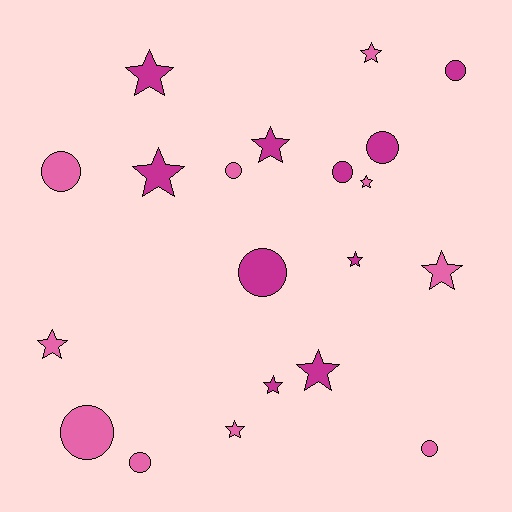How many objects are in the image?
There are 20 objects.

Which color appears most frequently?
Pink, with 10 objects.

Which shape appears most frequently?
Star, with 11 objects.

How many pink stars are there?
There are 5 pink stars.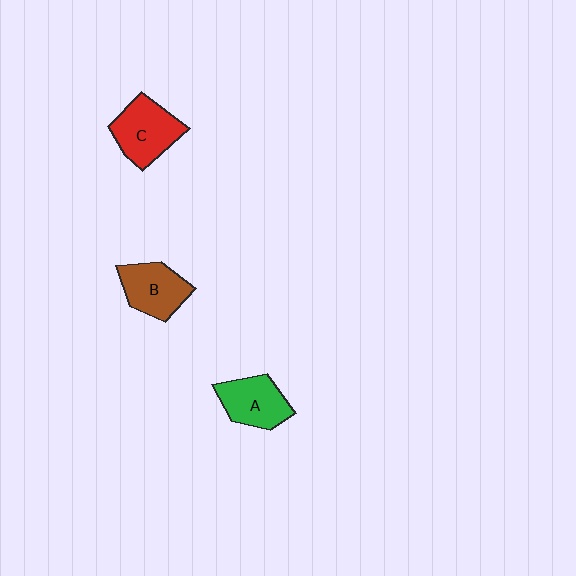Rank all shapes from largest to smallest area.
From largest to smallest: C (red), B (brown), A (green).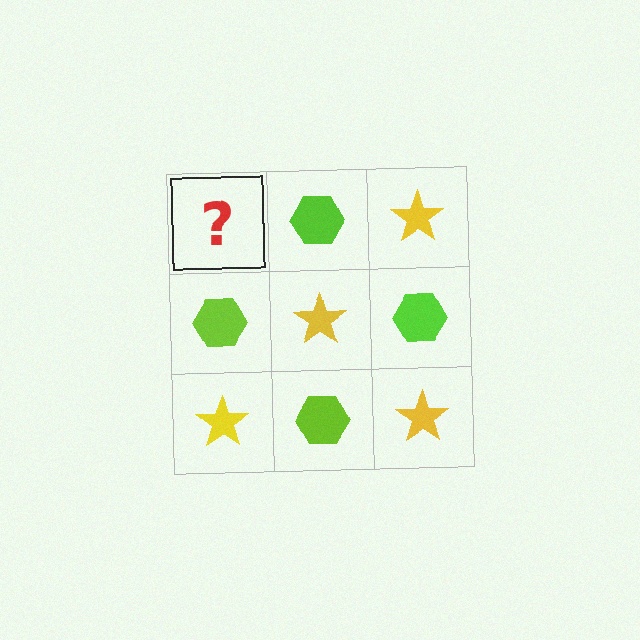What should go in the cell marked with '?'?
The missing cell should contain a yellow star.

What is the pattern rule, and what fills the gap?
The rule is that it alternates yellow star and lime hexagon in a checkerboard pattern. The gap should be filled with a yellow star.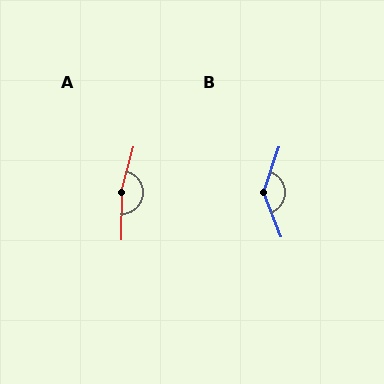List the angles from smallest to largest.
B (140°), A (166°).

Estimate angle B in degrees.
Approximately 140 degrees.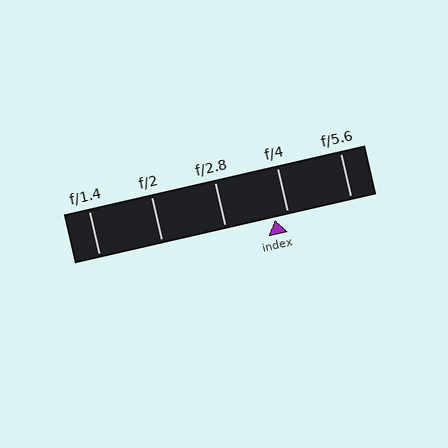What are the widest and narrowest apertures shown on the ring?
The widest aperture shown is f/1.4 and the narrowest is f/5.6.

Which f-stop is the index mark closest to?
The index mark is closest to f/4.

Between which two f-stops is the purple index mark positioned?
The index mark is between f/2.8 and f/4.